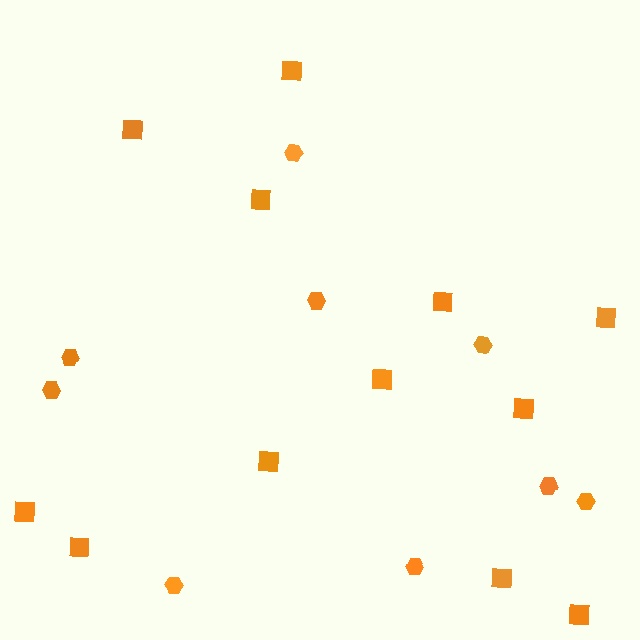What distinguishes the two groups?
There are 2 groups: one group of hexagons (9) and one group of squares (12).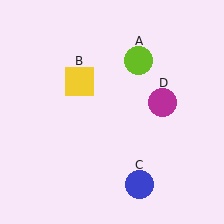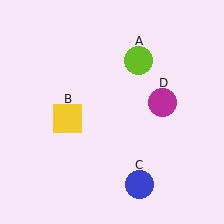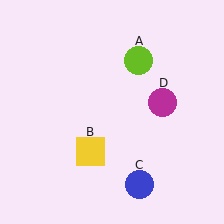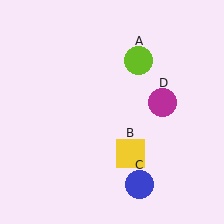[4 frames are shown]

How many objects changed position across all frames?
1 object changed position: yellow square (object B).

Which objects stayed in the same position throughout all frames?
Lime circle (object A) and blue circle (object C) and magenta circle (object D) remained stationary.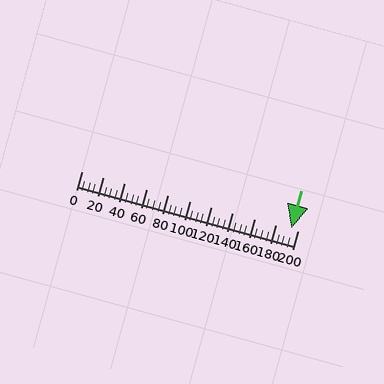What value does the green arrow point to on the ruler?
The green arrow points to approximately 195.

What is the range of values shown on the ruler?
The ruler shows values from 0 to 200.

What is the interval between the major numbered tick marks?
The major tick marks are spaced 20 units apart.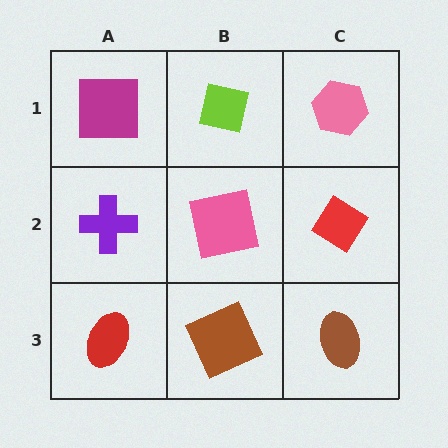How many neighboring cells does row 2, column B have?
4.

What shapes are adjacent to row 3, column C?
A red diamond (row 2, column C), a brown square (row 3, column B).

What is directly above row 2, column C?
A pink hexagon.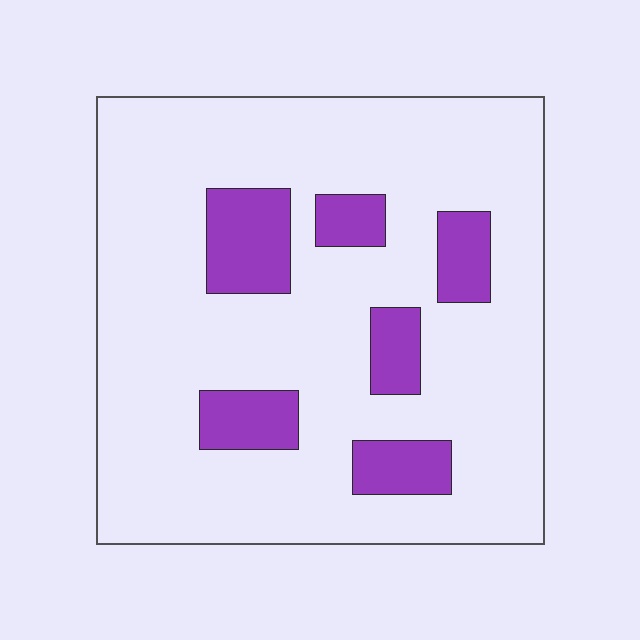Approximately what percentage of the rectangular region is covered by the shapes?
Approximately 15%.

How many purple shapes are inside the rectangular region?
6.